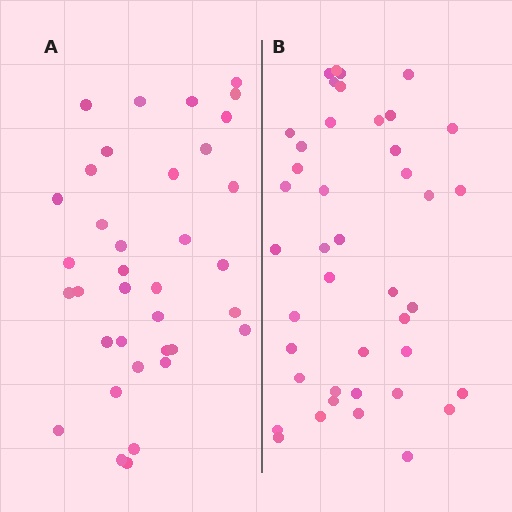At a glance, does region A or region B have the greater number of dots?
Region B (the right region) has more dots.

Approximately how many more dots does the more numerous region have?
Region B has about 6 more dots than region A.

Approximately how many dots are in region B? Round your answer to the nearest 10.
About 40 dots. (The exact count is 42, which rounds to 40.)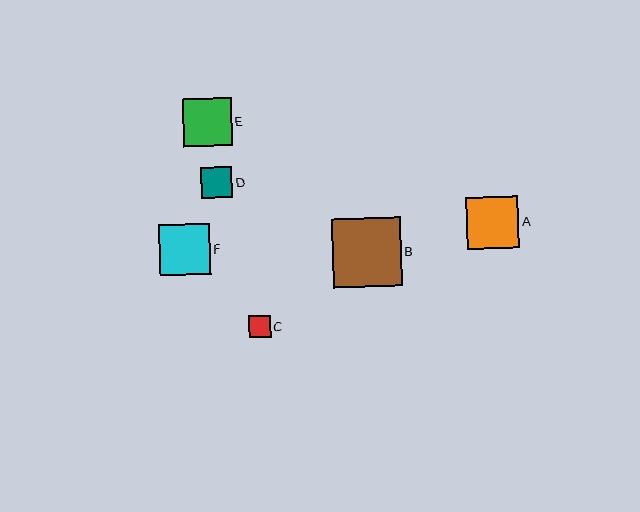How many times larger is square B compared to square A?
Square B is approximately 1.3 times the size of square A.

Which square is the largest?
Square B is the largest with a size of approximately 69 pixels.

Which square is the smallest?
Square C is the smallest with a size of approximately 22 pixels.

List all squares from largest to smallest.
From largest to smallest: B, A, F, E, D, C.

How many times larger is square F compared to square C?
Square F is approximately 2.3 times the size of square C.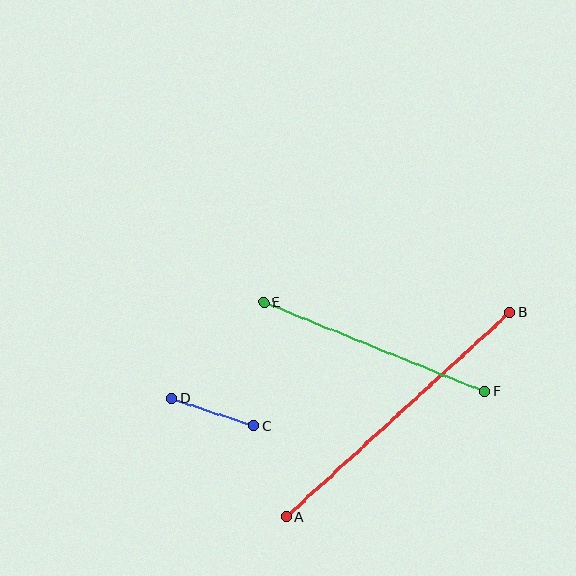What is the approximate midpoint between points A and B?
The midpoint is at approximately (398, 415) pixels.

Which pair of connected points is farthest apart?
Points A and B are farthest apart.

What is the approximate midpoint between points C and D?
The midpoint is at approximately (213, 412) pixels.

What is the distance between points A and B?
The distance is approximately 303 pixels.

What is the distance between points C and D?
The distance is approximately 87 pixels.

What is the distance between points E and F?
The distance is approximately 238 pixels.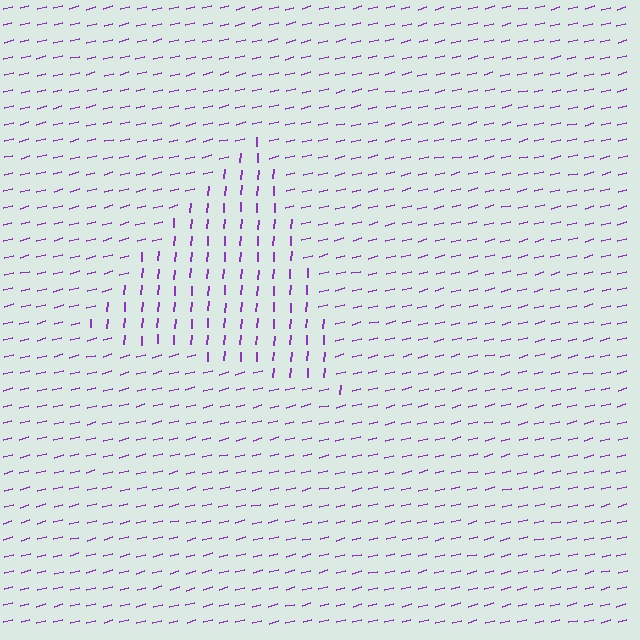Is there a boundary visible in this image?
Yes, there is a texture boundary formed by a change in line orientation.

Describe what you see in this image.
The image is filled with small purple line segments. A triangle region in the image has lines oriented differently from the surrounding lines, creating a visible texture boundary.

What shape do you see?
I see a triangle.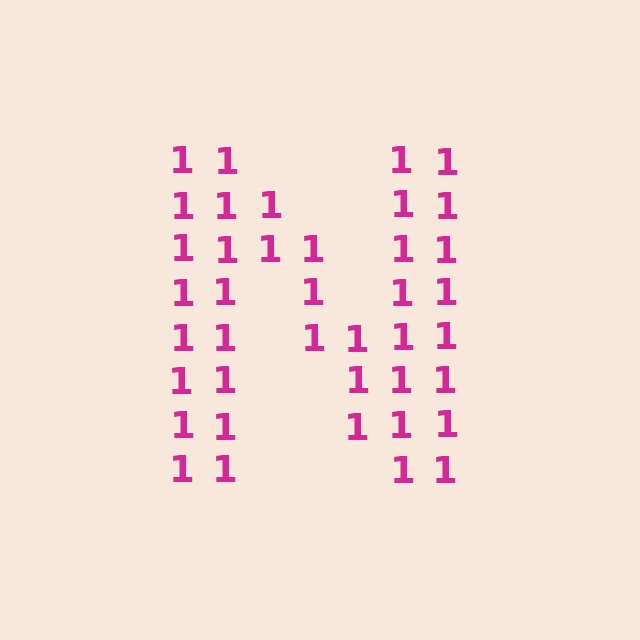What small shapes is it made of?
It is made of small digit 1's.